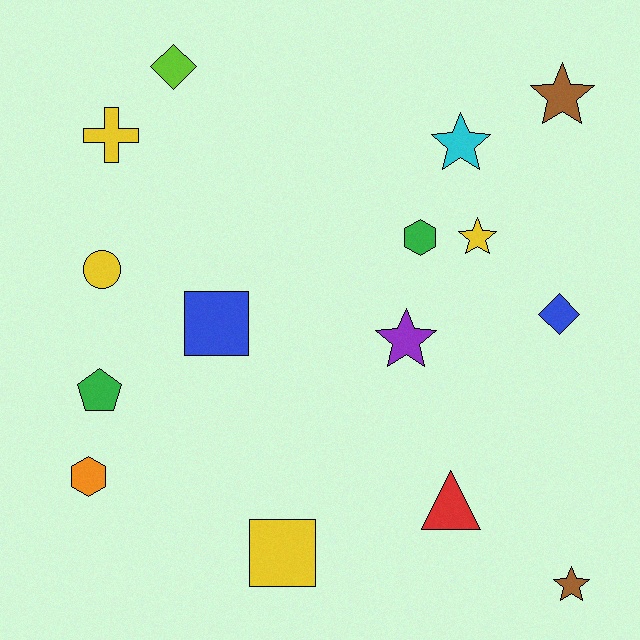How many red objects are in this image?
There is 1 red object.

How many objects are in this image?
There are 15 objects.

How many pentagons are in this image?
There is 1 pentagon.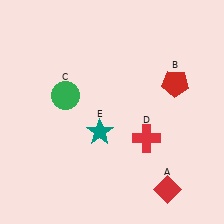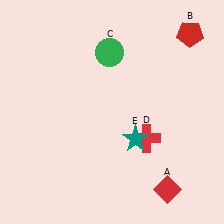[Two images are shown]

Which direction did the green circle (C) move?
The green circle (C) moved right.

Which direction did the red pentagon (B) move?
The red pentagon (B) moved up.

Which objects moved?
The objects that moved are: the red pentagon (B), the green circle (C), the teal star (E).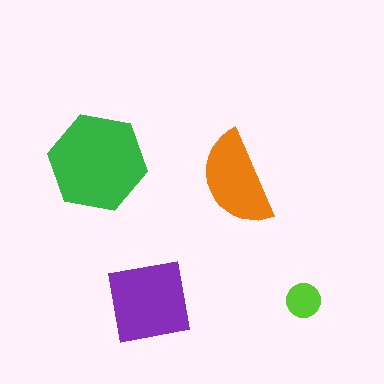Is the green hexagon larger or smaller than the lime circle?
Larger.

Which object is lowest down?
The purple square is bottommost.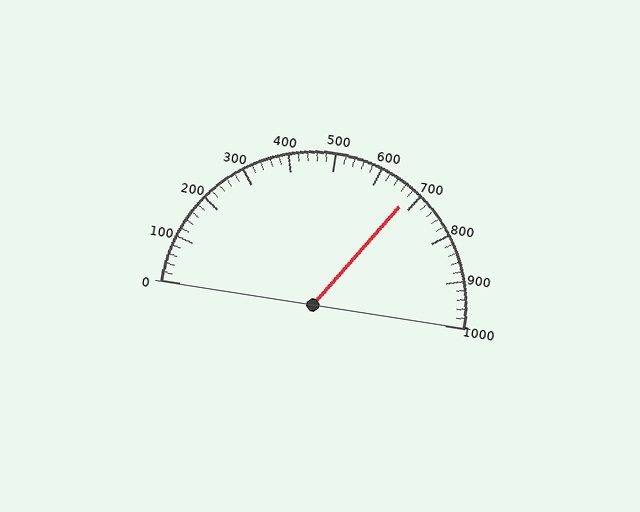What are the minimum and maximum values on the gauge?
The gauge ranges from 0 to 1000.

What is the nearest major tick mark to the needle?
The nearest major tick mark is 700.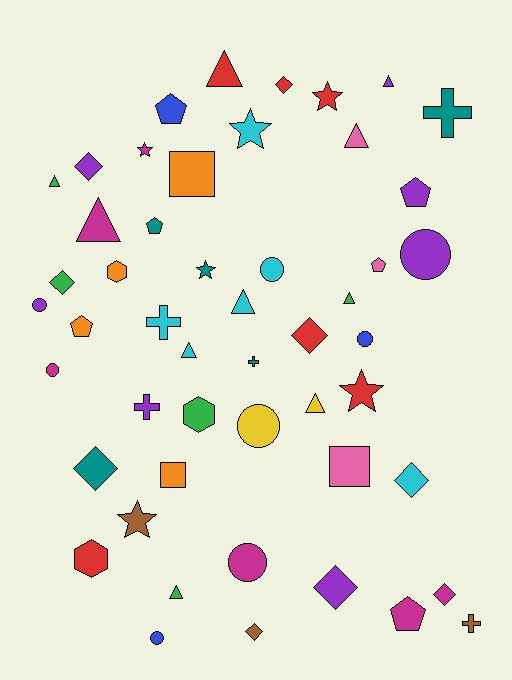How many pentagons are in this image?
There are 6 pentagons.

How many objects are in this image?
There are 50 objects.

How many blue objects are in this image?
There are 3 blue objects.